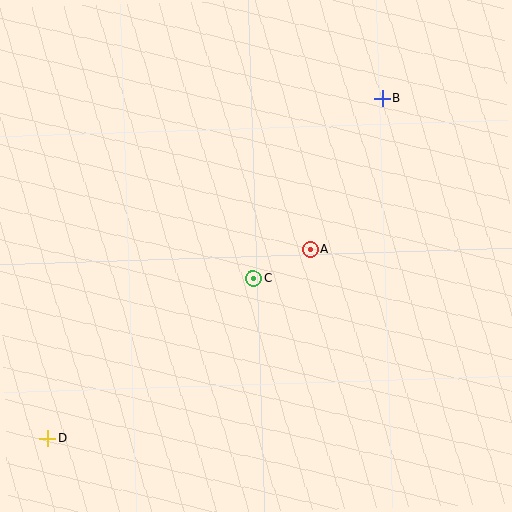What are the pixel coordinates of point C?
Point C is at (253, 278).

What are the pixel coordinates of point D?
Point D is at (48, 438).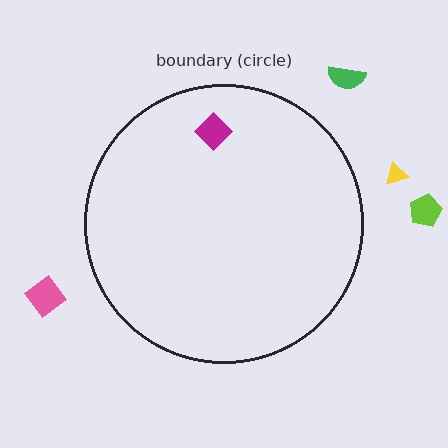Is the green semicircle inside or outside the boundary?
Outside.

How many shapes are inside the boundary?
1 inside, 4 outside.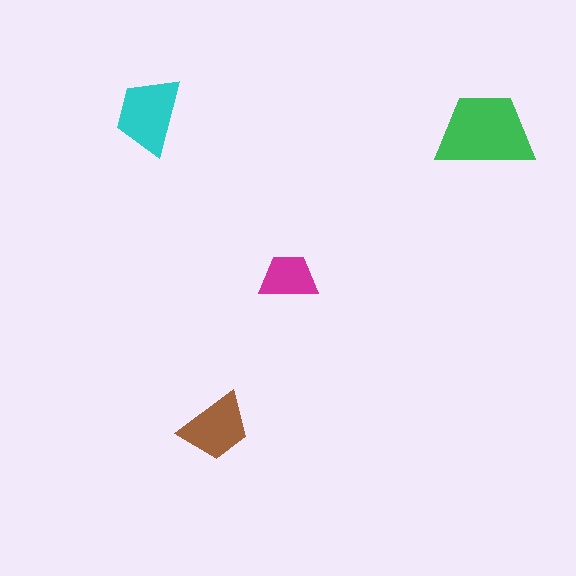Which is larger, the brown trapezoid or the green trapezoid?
The green one.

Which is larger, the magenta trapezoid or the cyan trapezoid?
The cyan one.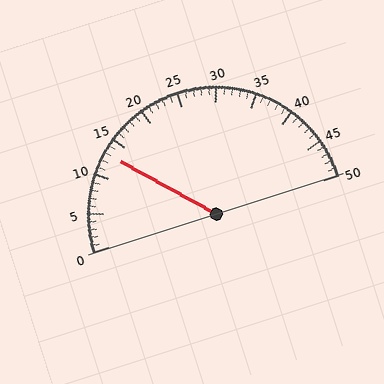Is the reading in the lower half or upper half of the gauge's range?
The reading is in the lower half of the range (0 to 50).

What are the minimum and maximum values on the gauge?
The gauge ranges from 0 to 50.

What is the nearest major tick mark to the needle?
The nearest major tick mark is 15.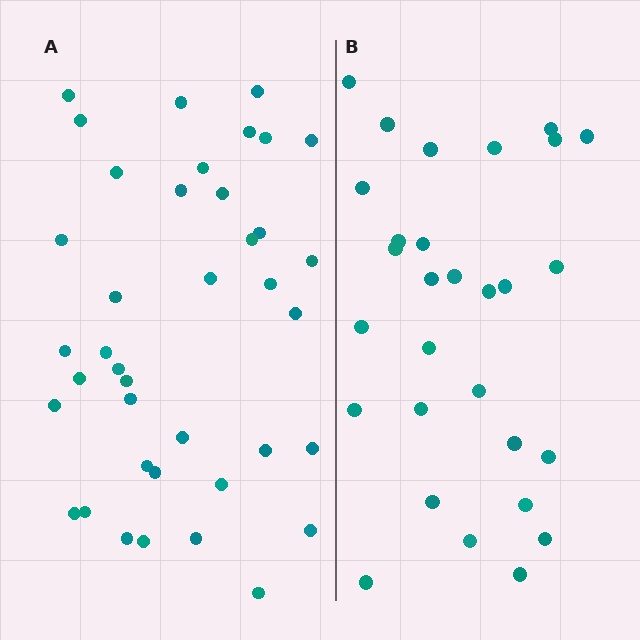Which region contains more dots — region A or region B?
Region A (the left region) has more dots.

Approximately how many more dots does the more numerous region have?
Region A has roughly 10 or so more dots than region B.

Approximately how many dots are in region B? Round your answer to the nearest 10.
About 30 dots. (The exact count is 29, which rounds to 30.)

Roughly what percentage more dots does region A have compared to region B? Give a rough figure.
About 35% more.